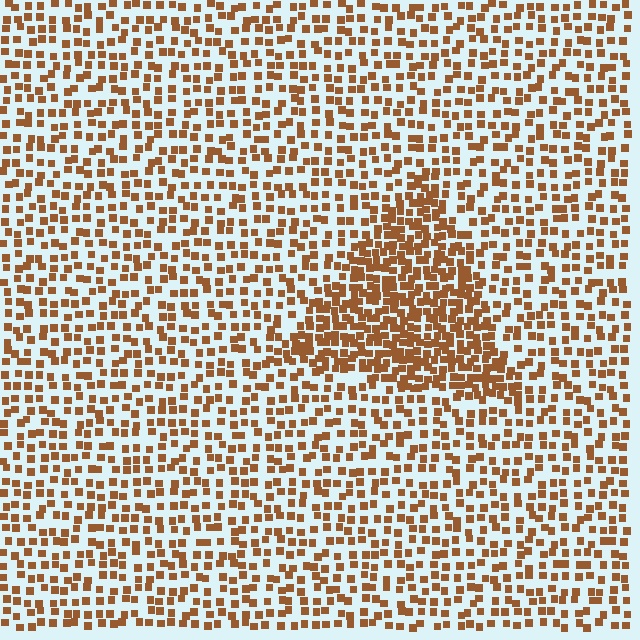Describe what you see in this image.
The image contains small brown elements arranged at two different densities. A triangle-shaped region is visible where the elements are more densely packed than the surrounding area.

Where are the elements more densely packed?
The elements are more densely packed inside the triangle boundary.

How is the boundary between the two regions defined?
The boundary is defined by a change in element density (approximately 2.1x ratio). All elements are the same color, size, and shape.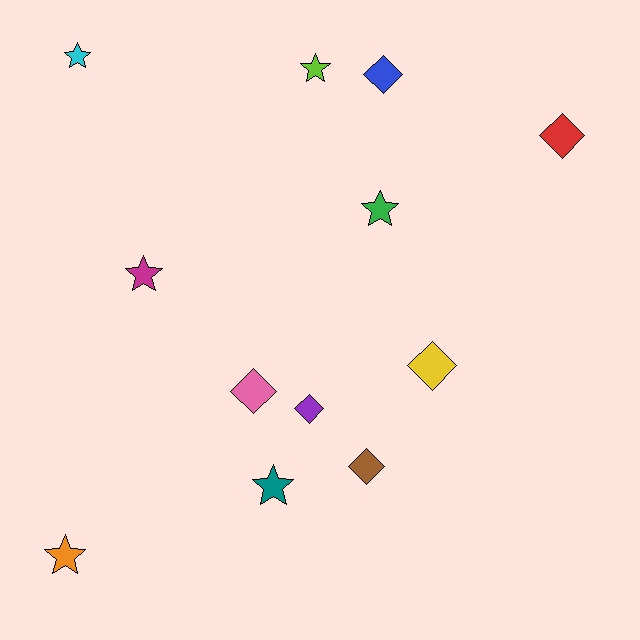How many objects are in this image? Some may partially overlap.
There are 12 objects.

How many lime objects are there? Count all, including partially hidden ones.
There is 1 lime object.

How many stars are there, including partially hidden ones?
There are 6 stars.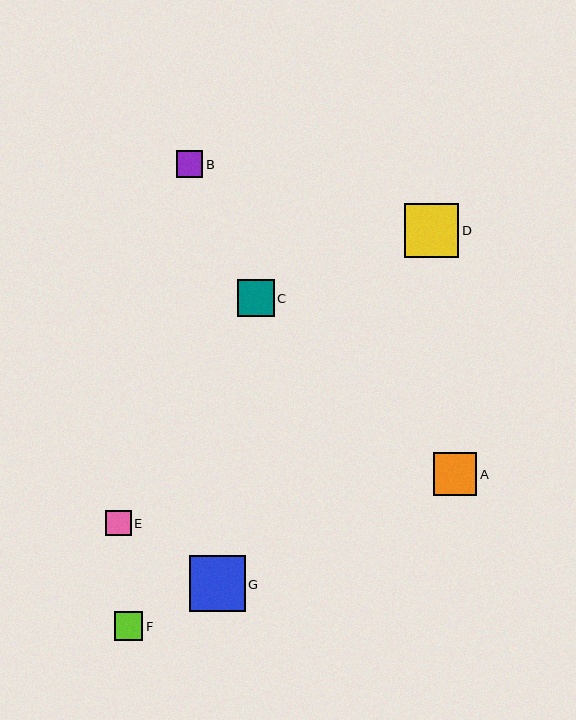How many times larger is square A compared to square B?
Square A is approximately 1.6 times the size of square B.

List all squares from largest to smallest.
From largest to smallest: G, D, A, C, F, B, E.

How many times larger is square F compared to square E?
Square F is approximately 1.1 times the size of square E.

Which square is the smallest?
Square E is the smallest with a size of approximately 26 pixels.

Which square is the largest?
Square G is the largest with a size of approximately 56 pixels.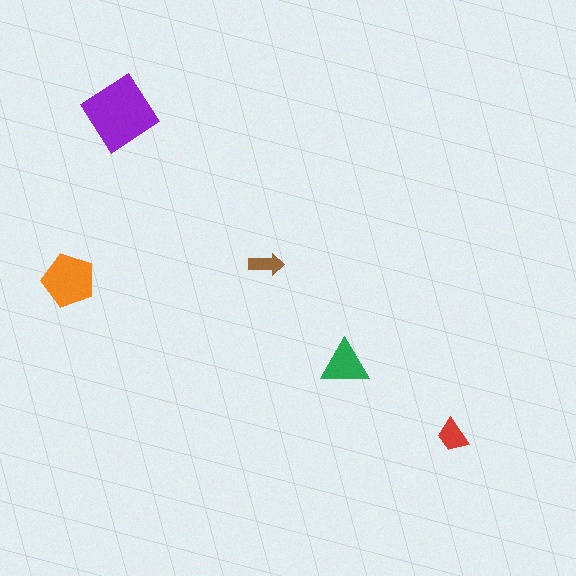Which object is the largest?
The purple diamond.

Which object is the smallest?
The brown arrow.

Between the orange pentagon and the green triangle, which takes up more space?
The orange pentagon.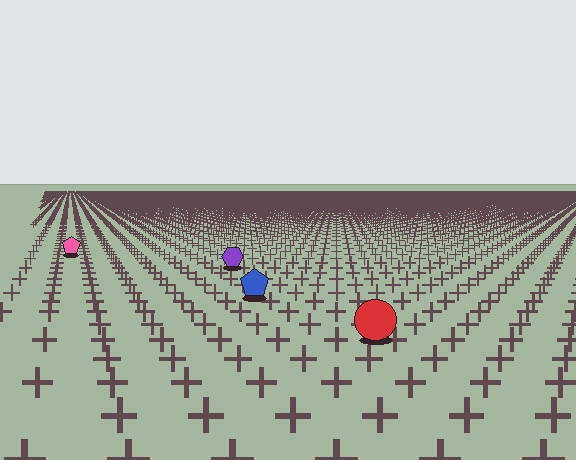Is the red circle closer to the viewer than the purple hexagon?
Yes. The red circle is closer — you can tell from the texture gradient: the ground texture is coarser near it.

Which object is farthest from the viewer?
The pink pentagon is farthest from the viewer. It appears smaller and the ground texture around it is denser.